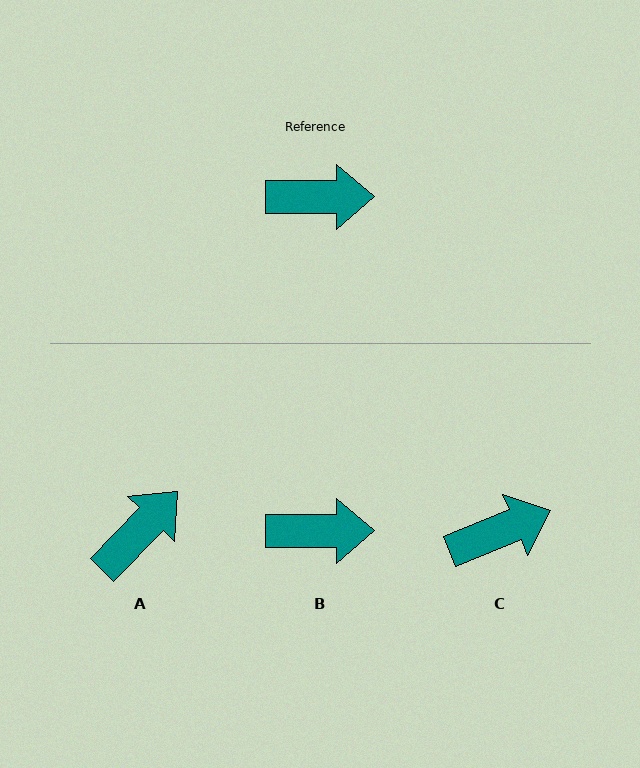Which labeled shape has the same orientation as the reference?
B.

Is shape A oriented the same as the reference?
No, it is off by about 46 degrees.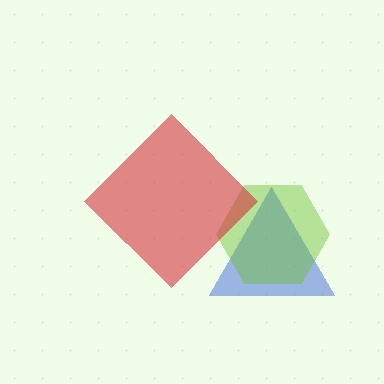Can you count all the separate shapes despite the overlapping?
Yes, there are 3 separate shapes.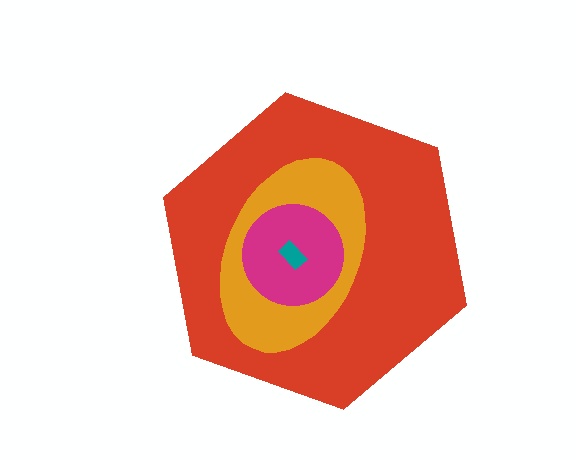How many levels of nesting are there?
4.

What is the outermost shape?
The red hexagon.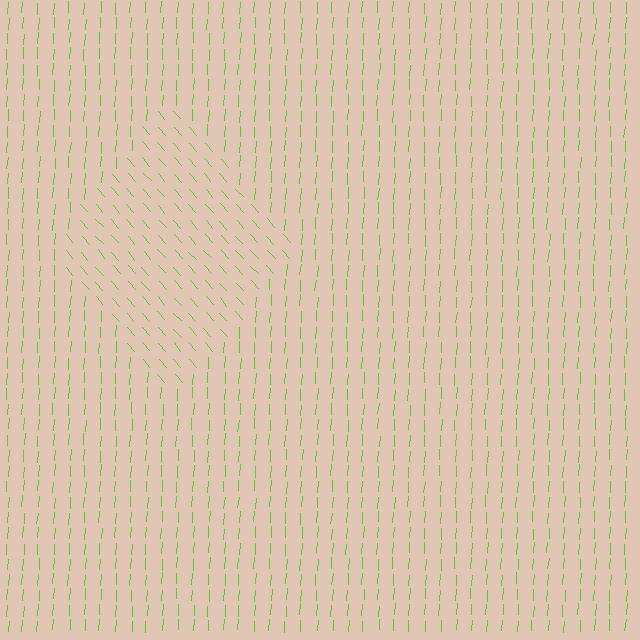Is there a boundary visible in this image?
Yes, there is a texture boundary formed by a change in line orientation.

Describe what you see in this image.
The image is filled with small lime line segments. A diamond region in the image has lines oriented differently from the surrounding lines, creating a visible texture boundary.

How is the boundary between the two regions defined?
The boundary is defined purely by a change in line orientation (approximately 45 degrees difference). All lines are the same color and thickness.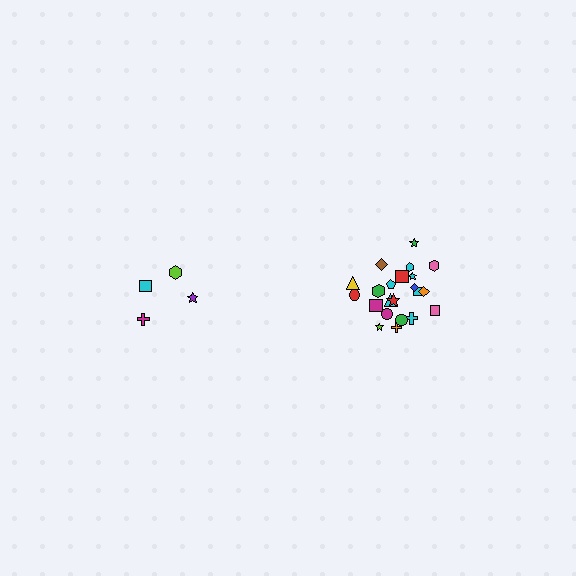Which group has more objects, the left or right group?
The right group.